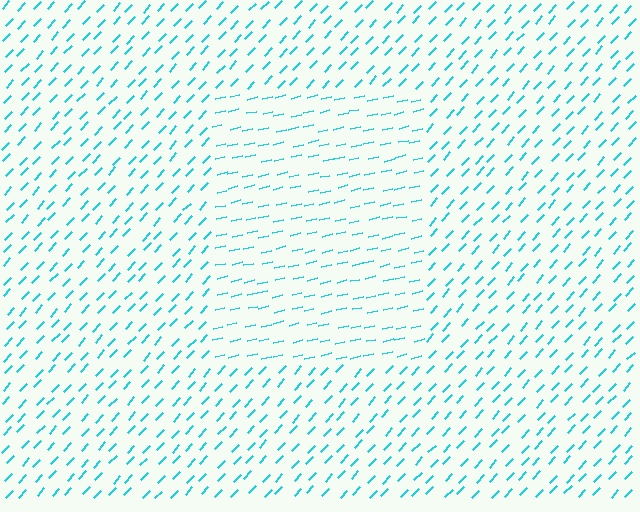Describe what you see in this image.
The image is filled with small cyan line segments. A rectangle region in the image has lines oriented differently from the surrounding lines, creating a visible texture boundary.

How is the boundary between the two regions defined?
The boundary is defined purely by a change in line orientation (approximately 34 degrees difference). All lines are the same color and thickness.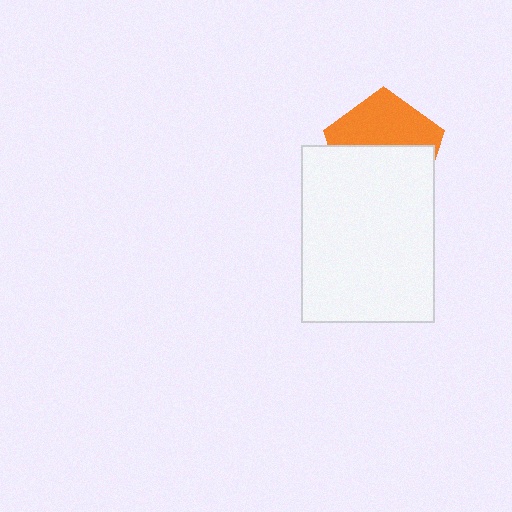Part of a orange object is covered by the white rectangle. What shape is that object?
It is a pentagon.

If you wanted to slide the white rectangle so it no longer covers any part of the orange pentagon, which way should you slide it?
Slide it down — that is the most direct way to separate the two shapes.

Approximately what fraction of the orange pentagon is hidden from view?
Roughly 55% of the orange pentagon is hidden behind the white rectangle.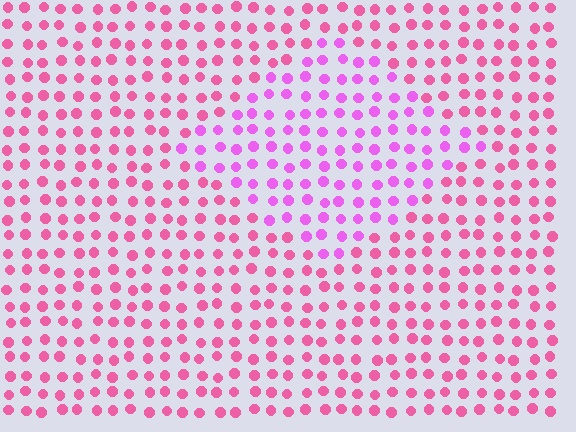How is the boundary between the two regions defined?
The boundary is defined purely by a slight shift in hue (about 32 degrees). Spacing, size, and orientation are identical on both sides.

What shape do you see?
I see a diamond.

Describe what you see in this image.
The image is filled with small pink elements in a uniform arrangement. A diamond-shaped region is visible where the elements are tinted to a slightly different hue, forming a subtle color boundary.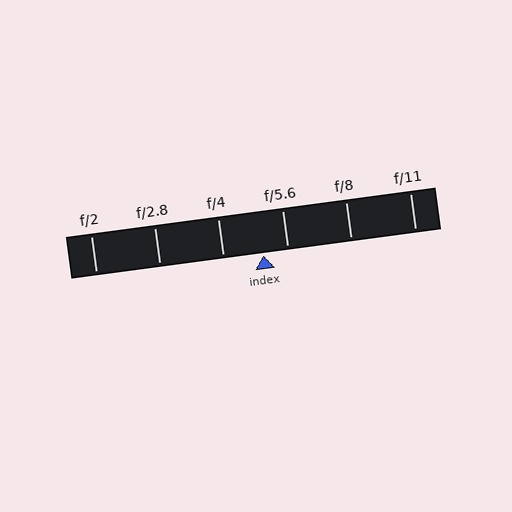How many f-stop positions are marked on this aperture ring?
There are 6 f-stop positions marked.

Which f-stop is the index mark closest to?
The index mark is closest to f/5.6.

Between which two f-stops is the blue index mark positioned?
The index mark is between f/4 and f/5.6.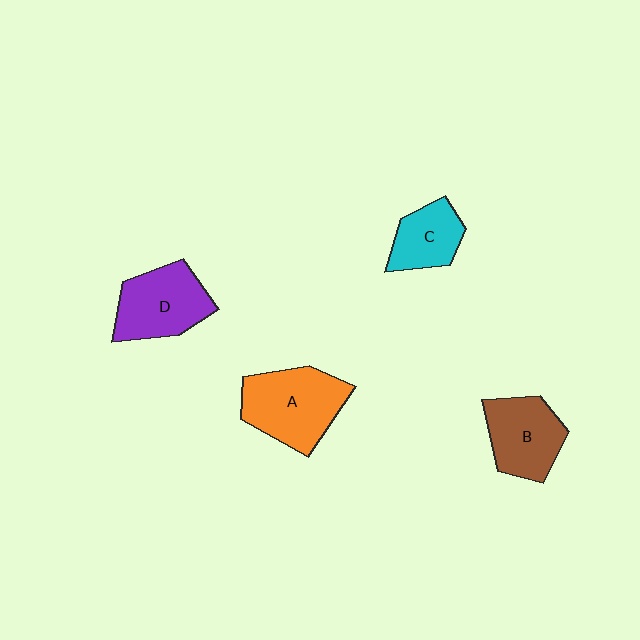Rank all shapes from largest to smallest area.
From largest to smallest: A (orange), D (purple), B (brown), C (cyan).